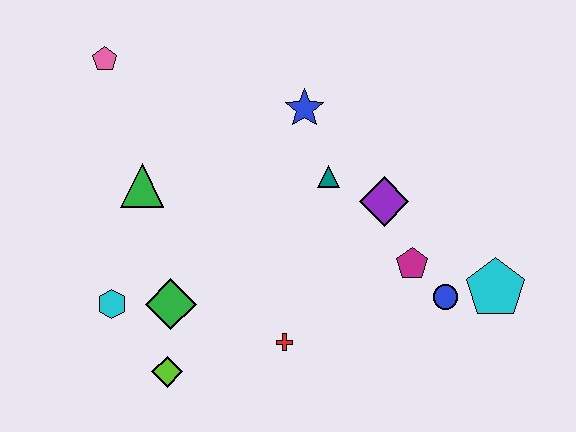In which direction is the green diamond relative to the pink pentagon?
The green diamond is below the pink pentagon.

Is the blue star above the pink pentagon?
No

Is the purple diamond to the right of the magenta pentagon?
No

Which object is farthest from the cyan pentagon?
The pink pentagon is farthest from the cyan pentagon.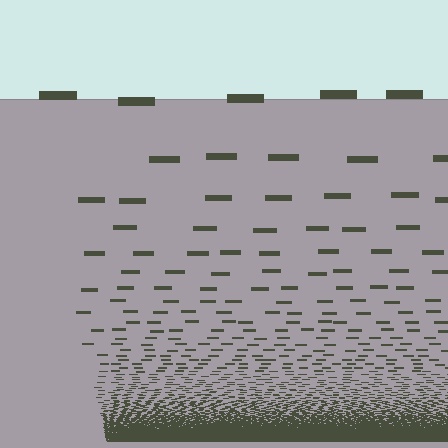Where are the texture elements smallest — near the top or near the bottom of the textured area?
Near the bottom.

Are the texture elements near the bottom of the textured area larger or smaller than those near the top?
Smaller. The gradient is inverted — elements near the bottom are smaller and denser.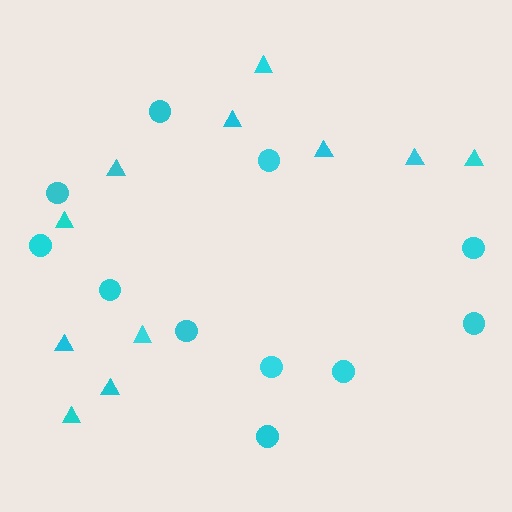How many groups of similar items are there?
There are 2 groups: one group of triangles (11) and one group of circles (11).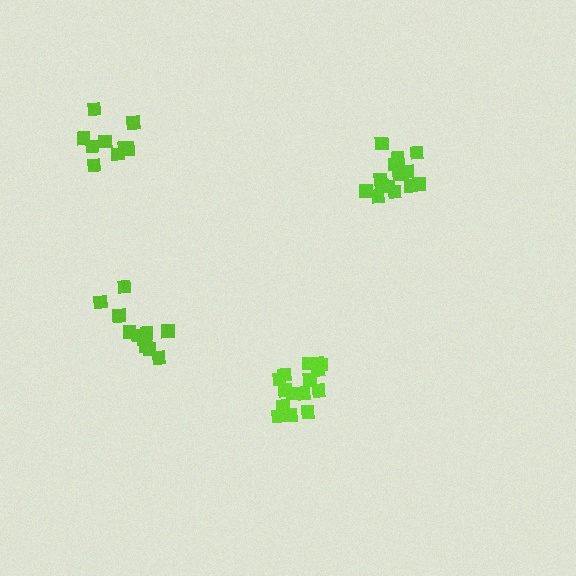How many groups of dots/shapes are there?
There are 4 groups.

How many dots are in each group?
Group 1: 15 dots, Group 2: 11 dots, Group 3: 15 dots, Group 4: 10 dots (51 total).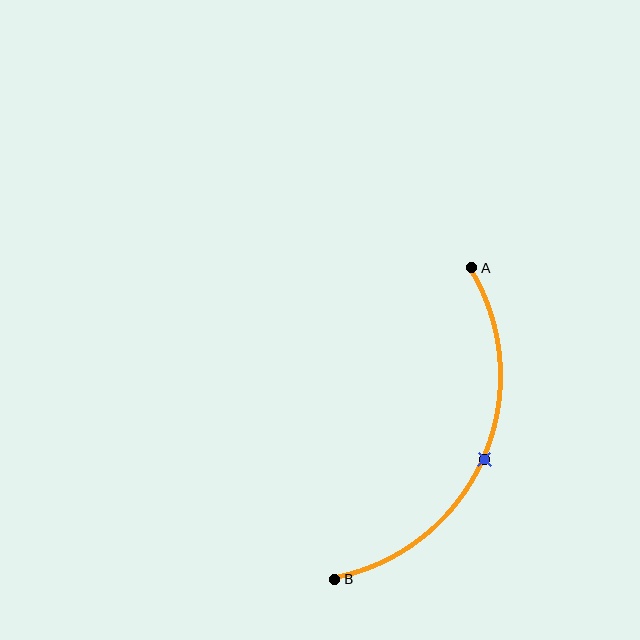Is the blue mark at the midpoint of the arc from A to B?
Yes. The blue mark lies on the arc at equal arc-length from both A and B — it is the arc midpoint.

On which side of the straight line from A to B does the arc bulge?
The arc bulges to the right of the straight line connecting A and B.